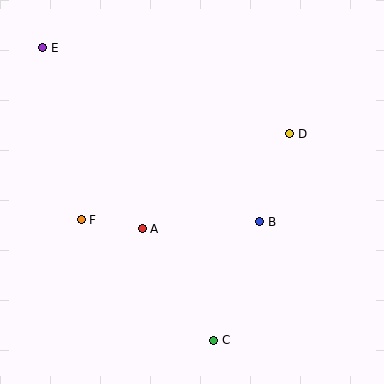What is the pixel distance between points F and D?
The distance between F and D is 225 pixels.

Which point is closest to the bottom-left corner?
Point F is closest to the bottom-left corner.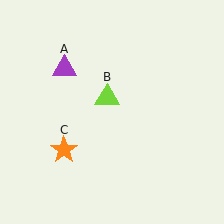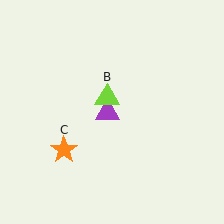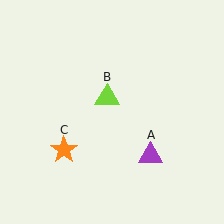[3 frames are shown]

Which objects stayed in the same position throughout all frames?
Lime triangle (object B) and orange star (object C) remained stationary.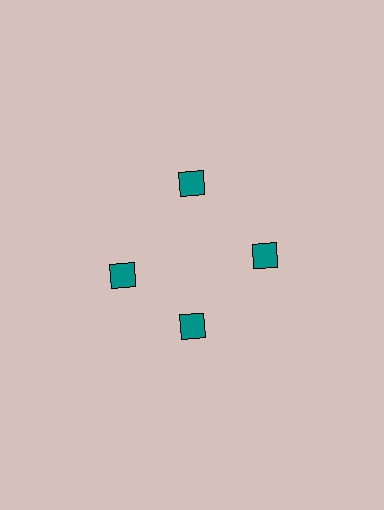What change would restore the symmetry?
The symmetry would be restored by rotating it back into even spacing with its neighbors so that all 4 squares sit at equal angles and equal distance from the center.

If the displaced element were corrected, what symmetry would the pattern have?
It would have 4-fold rotational symmetry — the pattern would map onto itself every 90 degrees.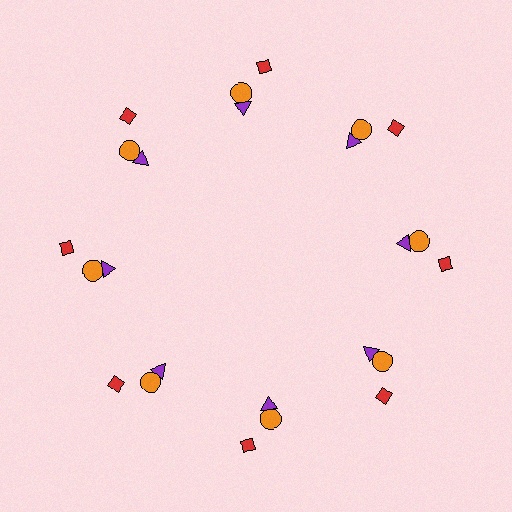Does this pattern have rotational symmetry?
Yes, this pattern has 8-fold rotational symmetry. It looks the same after rotating 45 degrees around the center.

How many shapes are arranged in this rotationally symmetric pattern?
There are 24 shapes, arranged in 8 groups of 3.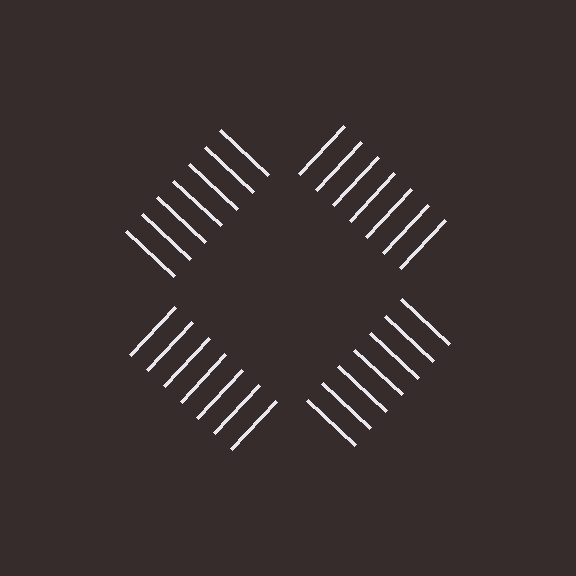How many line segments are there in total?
28 — 7 along each of the 4 edges.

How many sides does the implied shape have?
4 sides — the line-ends trace a square.